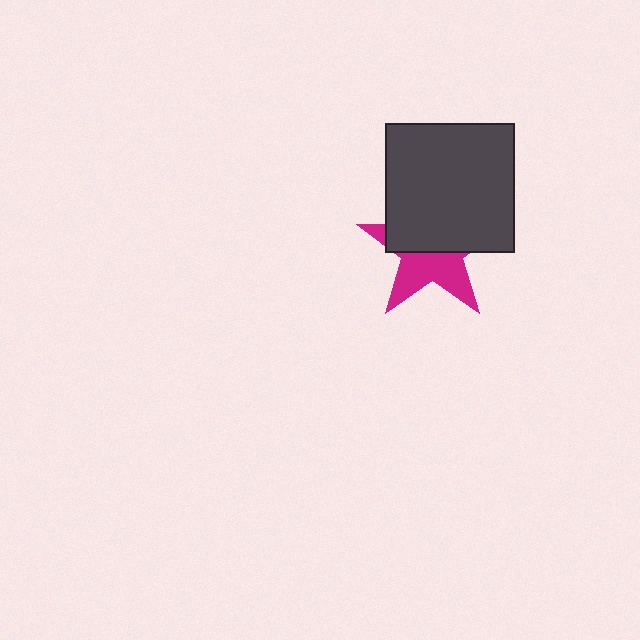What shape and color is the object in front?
The object in front is a dark gray rectangle.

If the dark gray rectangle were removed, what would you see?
You would see the complete magenta star.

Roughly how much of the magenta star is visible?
About half of it is visible (roughly 46%).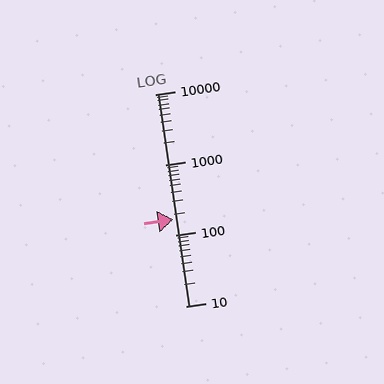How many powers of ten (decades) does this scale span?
The scale spans 3 decades, from 10 to 10000.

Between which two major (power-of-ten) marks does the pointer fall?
The pointer is between 100 and 1000.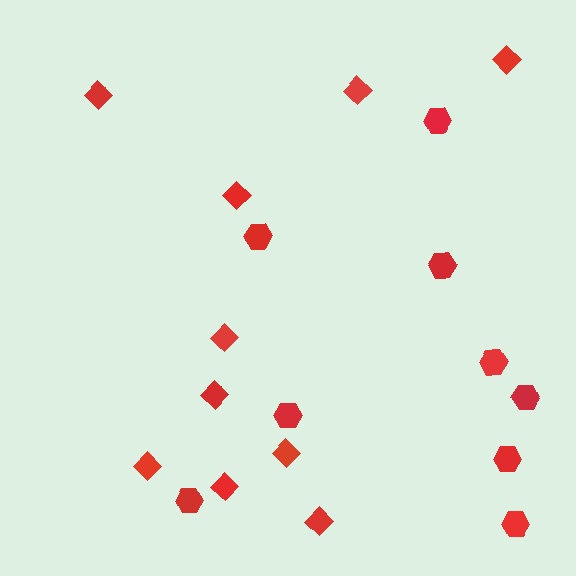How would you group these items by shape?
There are 2 groups: one group of hexagons (9) and one group of diamonds (10).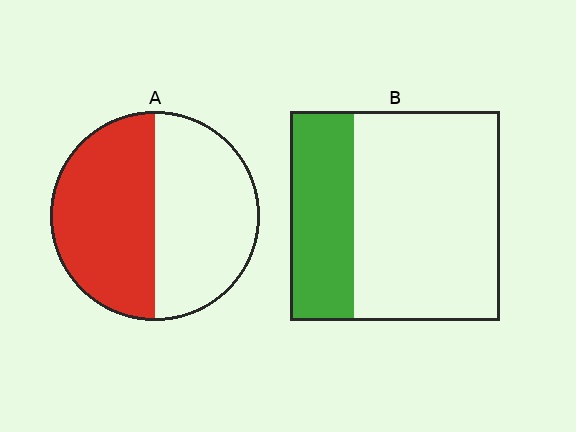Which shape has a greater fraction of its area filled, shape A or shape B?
Shape A.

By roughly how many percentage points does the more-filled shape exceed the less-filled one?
By roughly 20 percentage points (A over B).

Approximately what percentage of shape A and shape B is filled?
A is approximately 50% and B is approximately 30%.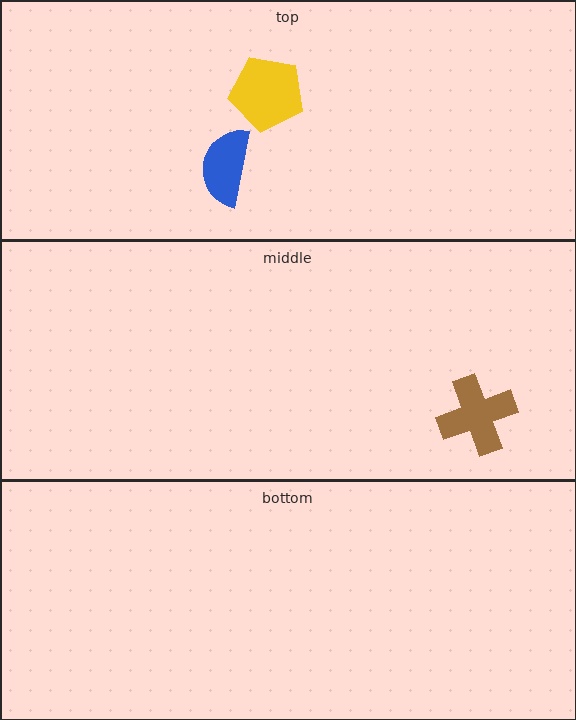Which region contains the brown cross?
The middle region.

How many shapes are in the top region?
2.